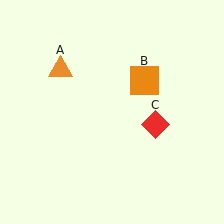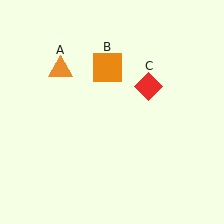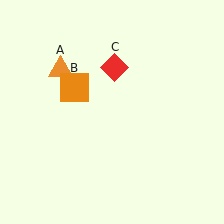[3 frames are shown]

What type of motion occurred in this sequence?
The orange square (object B), red diamond (object C) rotated counterclockwise around the center of the scene.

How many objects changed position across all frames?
2 objects changed position: orange square (object B), red diamond (object C).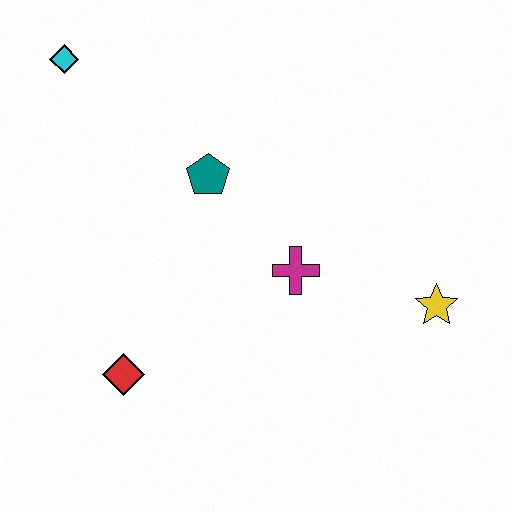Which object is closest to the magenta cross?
The teal pentagon is closest to the magenta cross.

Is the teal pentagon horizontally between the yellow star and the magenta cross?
No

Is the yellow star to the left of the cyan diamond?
No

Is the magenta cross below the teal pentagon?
Yes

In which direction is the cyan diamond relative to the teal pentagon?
The cyan diamond is to the left of the teal pentagon.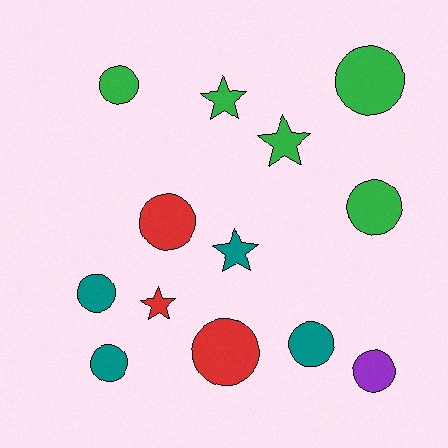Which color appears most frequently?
Green, with 5 objects.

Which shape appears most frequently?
Circle, with 9 objects.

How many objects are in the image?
There are 13 objects.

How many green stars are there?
There are 2 green stars.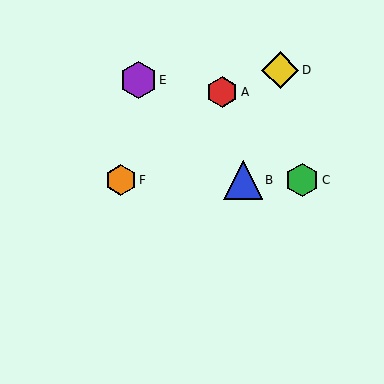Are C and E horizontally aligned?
No, C is at y≈180 and E is at y≈80.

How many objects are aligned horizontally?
3 objects (B, C, F) are aligned horizontally.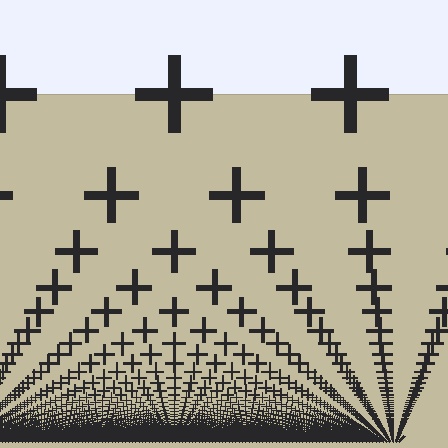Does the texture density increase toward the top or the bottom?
Density increases toward the bottom.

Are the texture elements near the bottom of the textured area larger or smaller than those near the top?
Smaller. The gradient is inverted — elements near the bottom are smaller and denser.